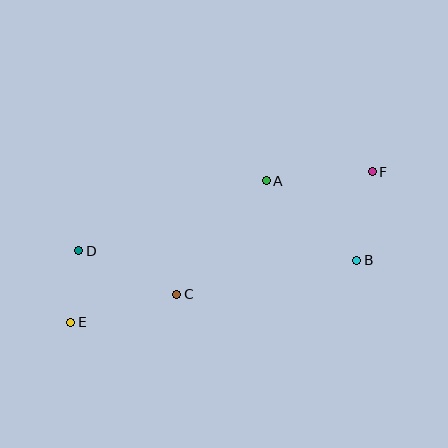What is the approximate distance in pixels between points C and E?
The distance between C and E is approximately 110 pixels.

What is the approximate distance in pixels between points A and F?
The distance between A and F is approximately 107 pixels.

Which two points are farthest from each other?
Points E and F are farthest from each other.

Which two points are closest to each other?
Points D and E are closest to each other.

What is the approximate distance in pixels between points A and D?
The distance between A and D is approximately 200 pixels.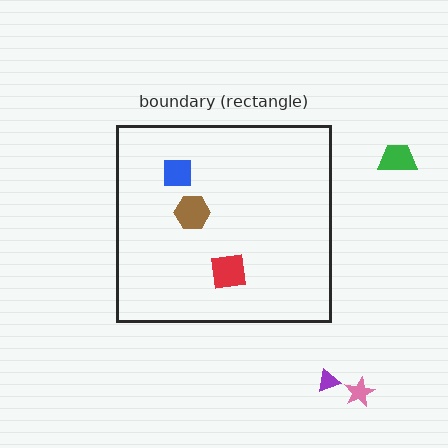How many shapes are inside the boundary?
3 inside, 3 outside.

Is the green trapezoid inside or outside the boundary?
Outside.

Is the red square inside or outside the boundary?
Inside.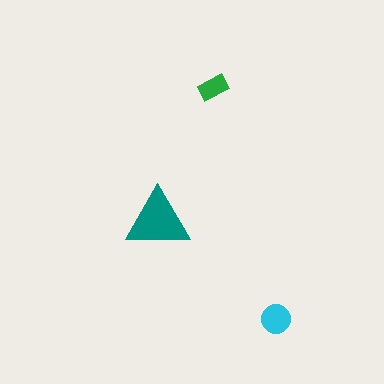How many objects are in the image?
There are 3 objects in the image.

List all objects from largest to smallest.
The teal triangle, the cyan circle, the green rectangle.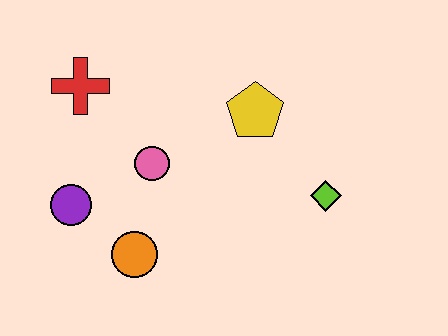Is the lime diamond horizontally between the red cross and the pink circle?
No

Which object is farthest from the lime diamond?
The red cross is farthest from the lime diamond.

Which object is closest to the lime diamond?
The yellow pentagon is closest to the lime diamond.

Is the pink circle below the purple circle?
No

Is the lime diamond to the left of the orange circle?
No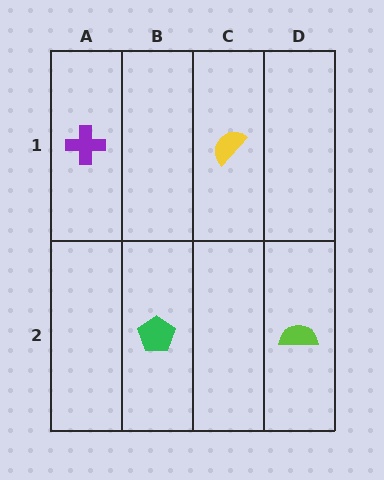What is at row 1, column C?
A yellow semicircle.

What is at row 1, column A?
A purple cross.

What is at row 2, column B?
A green pentagon.